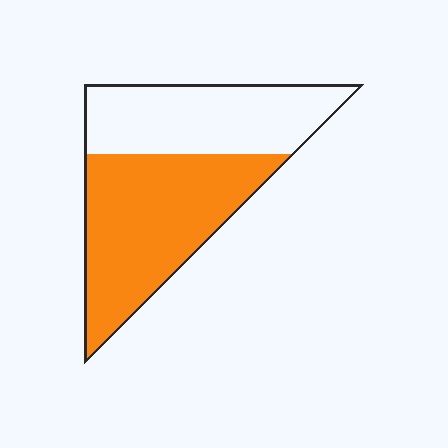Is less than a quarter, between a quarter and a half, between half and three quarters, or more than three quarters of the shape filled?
Between half and three quarters.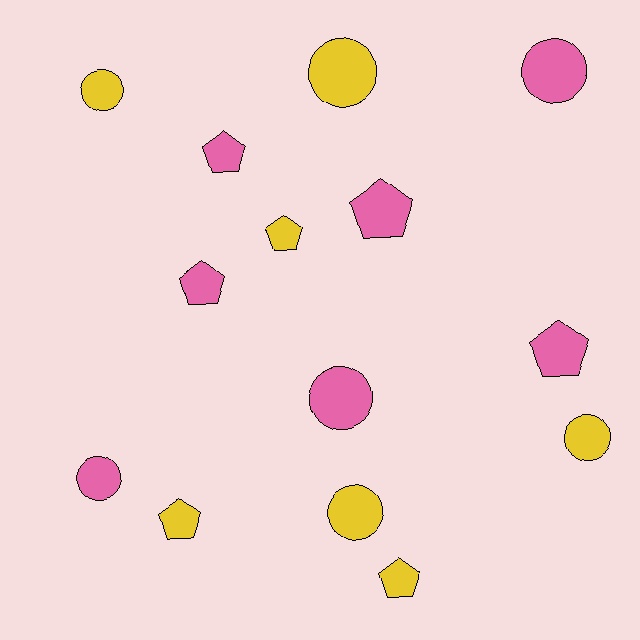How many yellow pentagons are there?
There are 3 yellow pentagons.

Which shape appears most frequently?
Circle, with 7 objects.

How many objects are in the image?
There are 14 objects.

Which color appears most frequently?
Yellow, with 7 objects.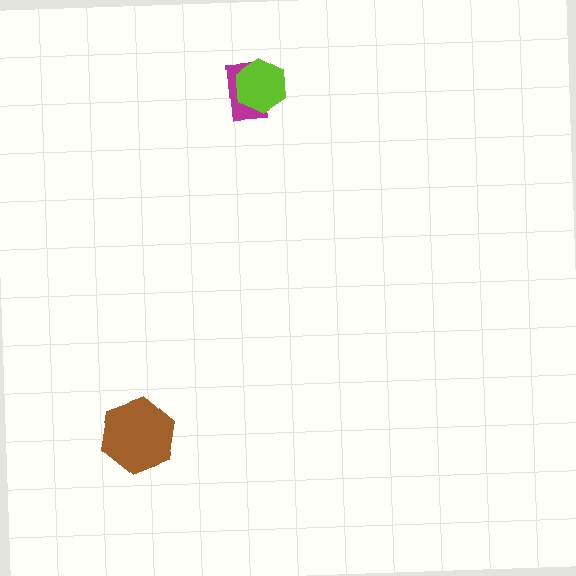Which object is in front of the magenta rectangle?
The lime hexagon is in front of the magenta rectangle.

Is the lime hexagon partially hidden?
No, no other shape covers it.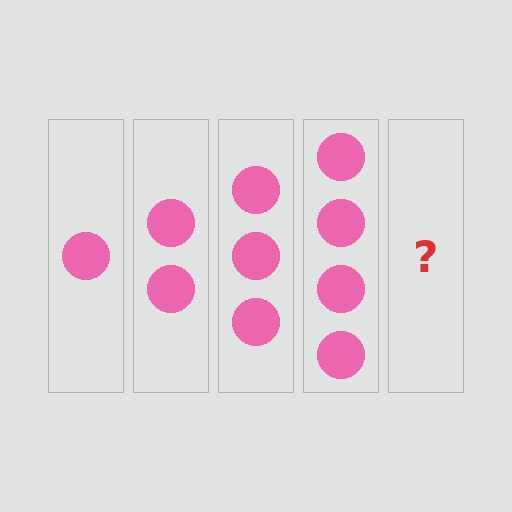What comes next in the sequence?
The next element should be 5 circles.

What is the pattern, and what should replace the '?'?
The pattern is that each step adds one more circle. The '?' should be 5 circles.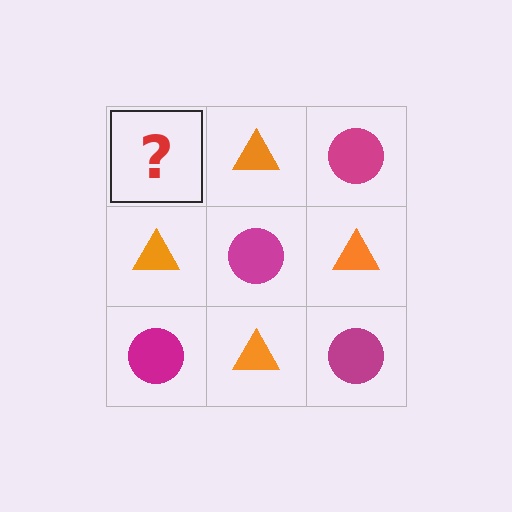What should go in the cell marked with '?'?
The missing cell should contain a magenta circle.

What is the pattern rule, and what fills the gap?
The rule is that it alternates magenta circle and orange triangle in a checkerboard pattern. The gap should be filled with a magenta circle.